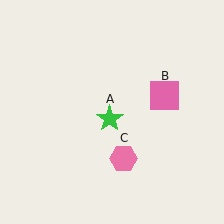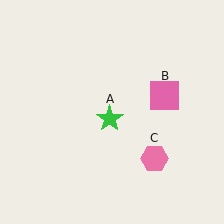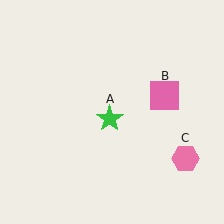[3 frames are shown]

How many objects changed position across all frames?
1 object changed position: pink hexagon (object C).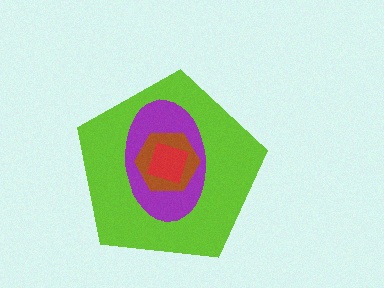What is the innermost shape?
The red diamond.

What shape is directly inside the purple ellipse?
The brown hexagon.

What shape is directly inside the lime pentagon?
The purple ellipse.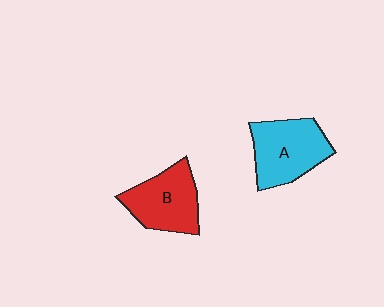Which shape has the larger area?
Shape A (cyan).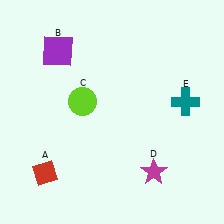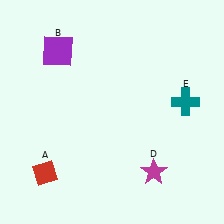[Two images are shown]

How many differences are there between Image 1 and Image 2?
There is 1 difference between the two images.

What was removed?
The lime circle (C) was removed in Image 2.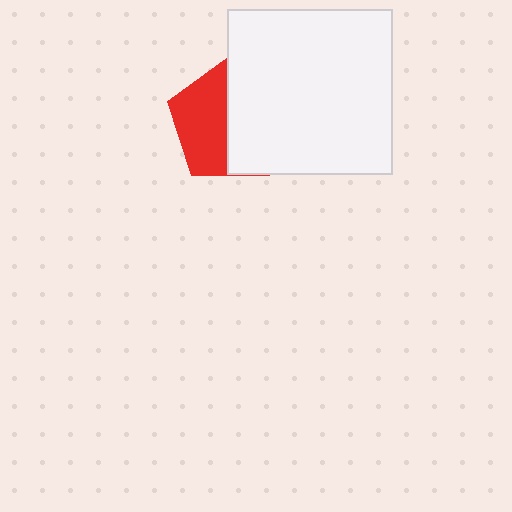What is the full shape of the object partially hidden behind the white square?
The partially hidden object is a red pentagon.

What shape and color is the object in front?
The object in front is a white square.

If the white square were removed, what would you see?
You would see the complete red pentagon.